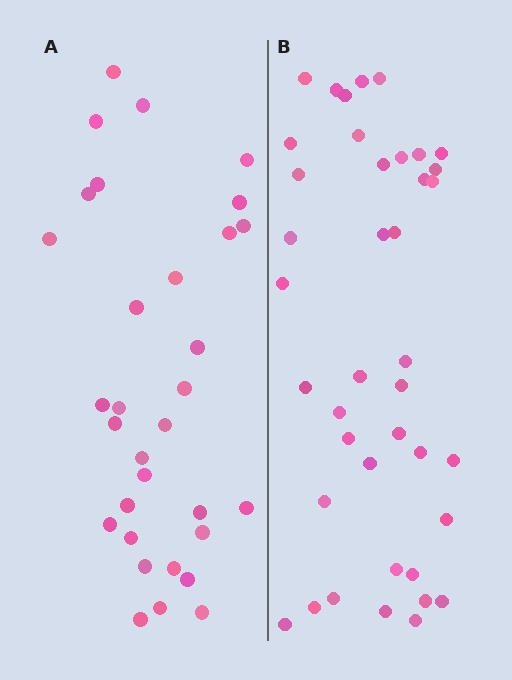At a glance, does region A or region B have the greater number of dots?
Region B (the right region) has more dots.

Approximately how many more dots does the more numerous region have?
Region B has roughly 8 or so more dots than region A.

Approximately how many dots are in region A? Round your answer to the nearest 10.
About 30 dots. (The exact count is 32, which rounds to 30.)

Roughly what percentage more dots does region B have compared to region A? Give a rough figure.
About 25% more.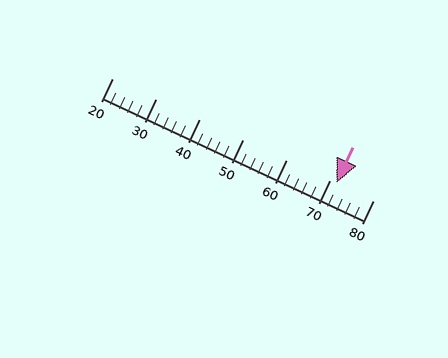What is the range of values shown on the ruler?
The ruler shows values from 20 to 80.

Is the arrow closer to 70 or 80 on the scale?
The arrow is closer to 70.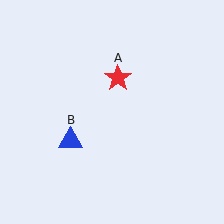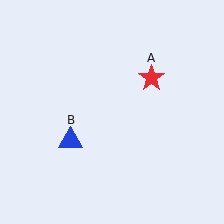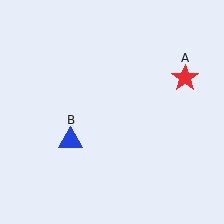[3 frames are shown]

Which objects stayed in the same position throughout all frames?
Blue triangle (object B) remained stationary.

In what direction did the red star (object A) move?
The red star (object A) moved right.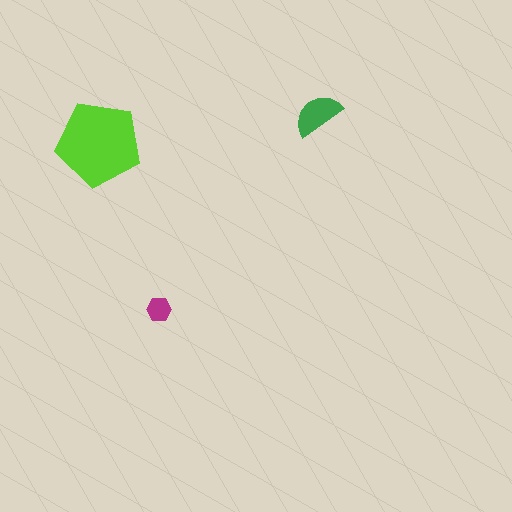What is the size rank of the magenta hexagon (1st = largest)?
3rd.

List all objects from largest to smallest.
The lime pentagon, the green semicircle, the magenta hexagon.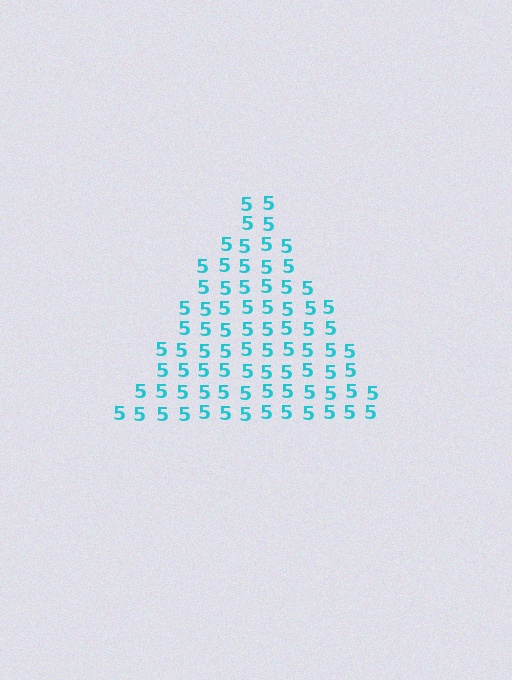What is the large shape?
The large shape is a triangle.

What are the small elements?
The small elements are digit 5's.